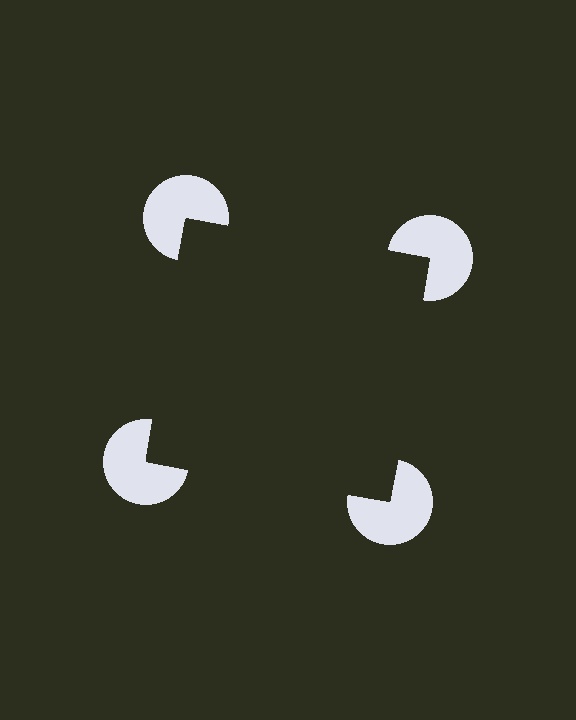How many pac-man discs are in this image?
There are 4 — one at each vertex of the illusory square.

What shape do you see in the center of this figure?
An illusory square — its edges are inferred from the aligned wedge cuts in the pac-man discs, not physically drawn.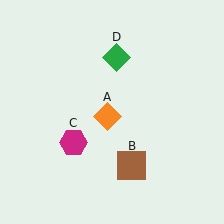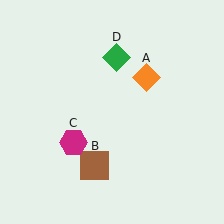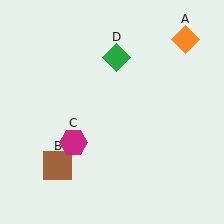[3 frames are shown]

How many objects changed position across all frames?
2 objects changed position: orange diamond (object A), brown square (object B).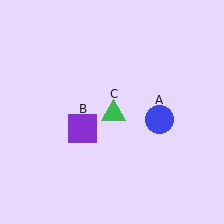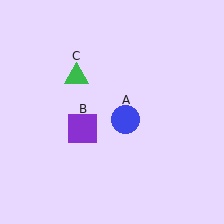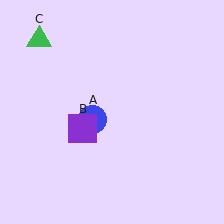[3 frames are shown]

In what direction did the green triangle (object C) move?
The green triangle (object C) moved up and to the left.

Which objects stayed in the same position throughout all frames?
Purple square (object B) remained stationary.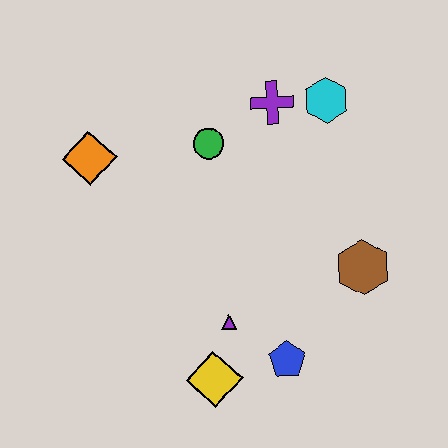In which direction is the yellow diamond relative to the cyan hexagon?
The yellow diamond is below the cyan hexagon.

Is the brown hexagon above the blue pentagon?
Yes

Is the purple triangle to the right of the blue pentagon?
No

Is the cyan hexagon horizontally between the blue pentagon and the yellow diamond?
No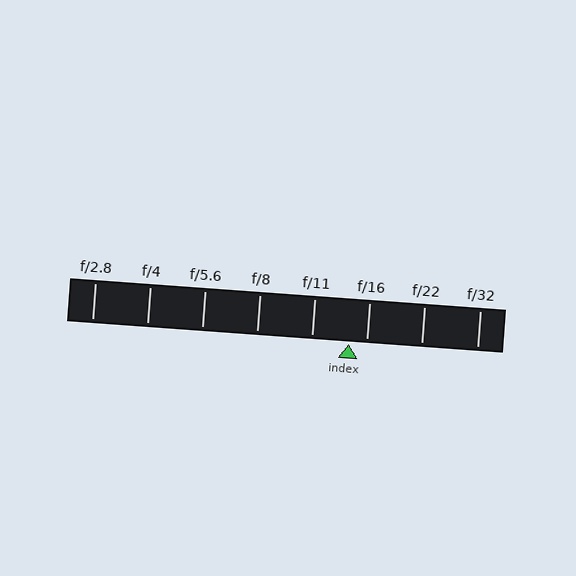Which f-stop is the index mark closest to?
The index mark is closest to f/16.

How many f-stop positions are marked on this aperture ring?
There are 8 f-stop positions marked.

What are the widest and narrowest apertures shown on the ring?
The widest aperture shown is f/2.8 and the narrowest is f/32.